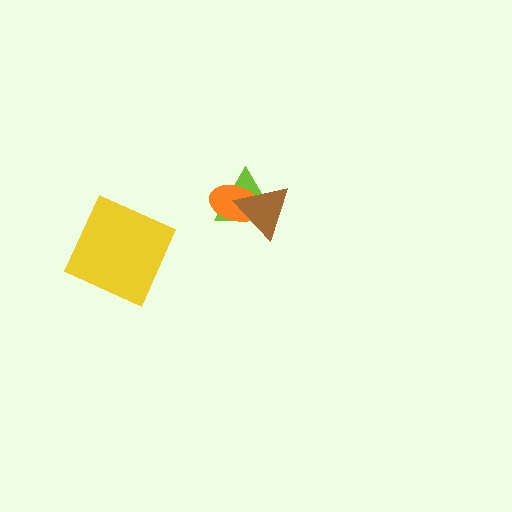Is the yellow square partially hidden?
No, no other shape covers it.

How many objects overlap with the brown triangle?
2 objects overlap with the brown triangle.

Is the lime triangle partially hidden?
Yes, it is partially covered by another shape.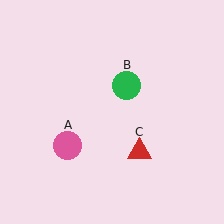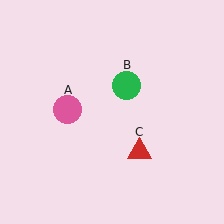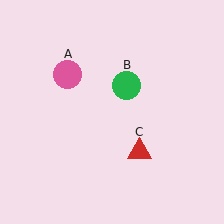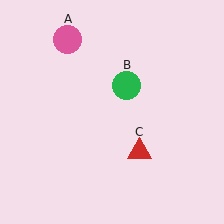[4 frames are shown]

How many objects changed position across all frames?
1 object changed position: pink circle (object A).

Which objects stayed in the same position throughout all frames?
Green circle (object B) and red triangle (object C) remained stationary.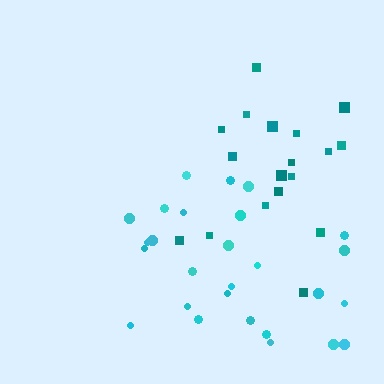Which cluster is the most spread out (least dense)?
Cyan.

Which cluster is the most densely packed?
Teal.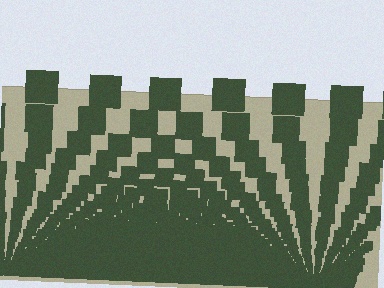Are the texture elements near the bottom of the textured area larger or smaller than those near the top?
Smaller. The gradient is inverted — elements near the bottom are smaller and denser.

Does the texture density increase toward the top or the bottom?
Density increases toward the bottom.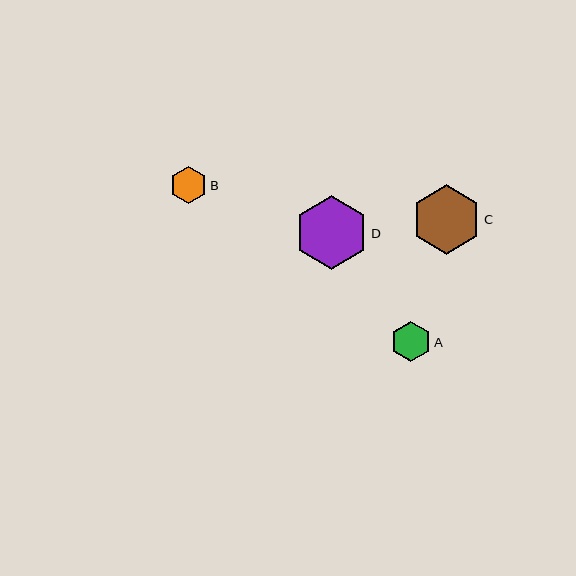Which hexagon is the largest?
Hexagon D is the largest with a size of approximately 73 pixels.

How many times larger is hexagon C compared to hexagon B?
Hexagon C is approximately 1.9 times the size of hexagon B.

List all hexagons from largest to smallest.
From largest to smallest: D, C, A, B.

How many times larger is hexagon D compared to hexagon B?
Hexagon D is approximately 2.0 times the size of hexagon B.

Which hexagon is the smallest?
Hexagon B is the smallest with a size of approximately 37 pixels.